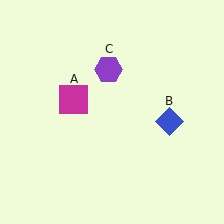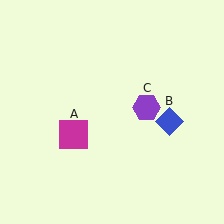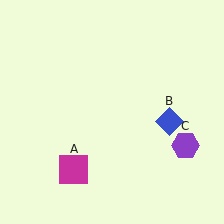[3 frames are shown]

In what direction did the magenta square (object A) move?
The magenta square (object A) moved down.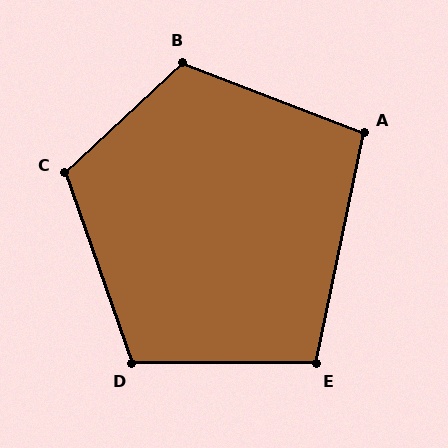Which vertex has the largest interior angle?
B, at approximately 116 degrees.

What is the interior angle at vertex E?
Approximately 102 degrees (obtuse).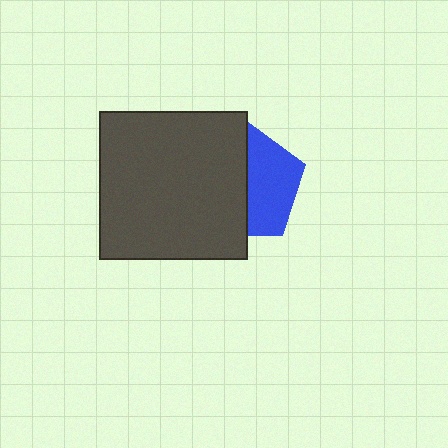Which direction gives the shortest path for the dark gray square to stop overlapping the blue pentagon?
Moving left gives the shortest separation.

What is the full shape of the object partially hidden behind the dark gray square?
The partially hidden object is a blue pentagon.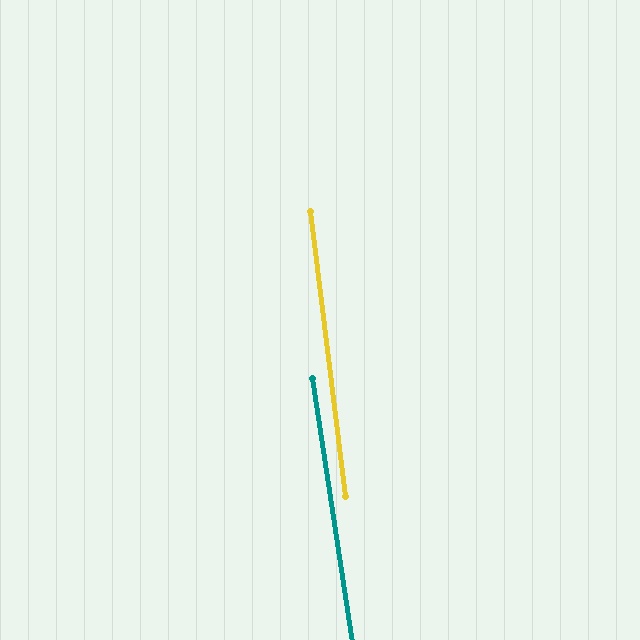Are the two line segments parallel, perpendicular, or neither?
Parallel — their directions differ by only 1.5°.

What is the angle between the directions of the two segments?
Approximately 2 degrees.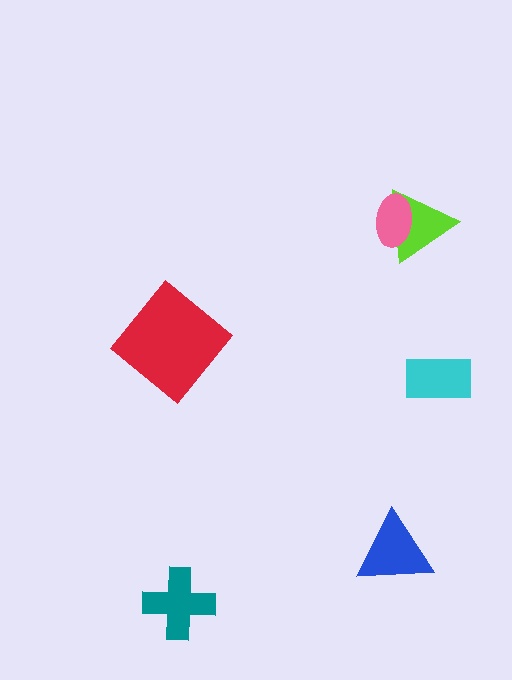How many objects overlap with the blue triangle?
0 objects overlap with the blue triangle.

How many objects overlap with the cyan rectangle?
0 objects overlap with the cyan rectangle.